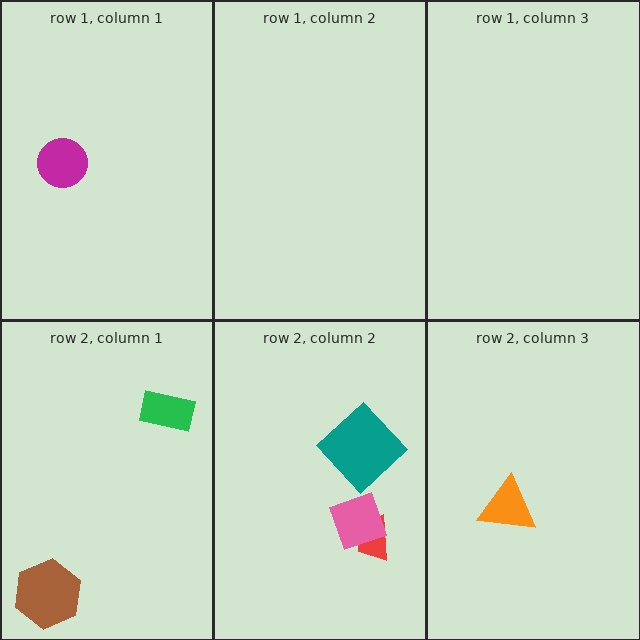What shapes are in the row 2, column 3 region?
The orange triangle.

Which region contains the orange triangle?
The row 2, column 3 region.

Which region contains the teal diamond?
The row 2, column 2 region.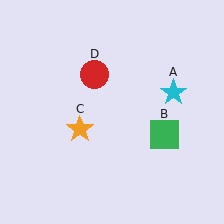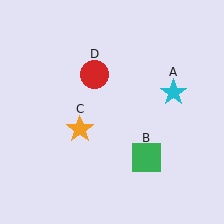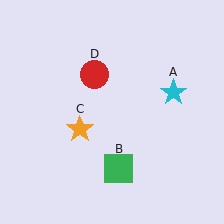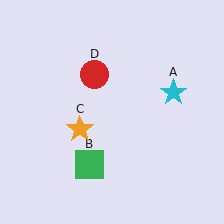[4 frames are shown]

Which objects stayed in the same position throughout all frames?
Cyan star (object A) and orange star (object C) and red circle (object D) remained stationary.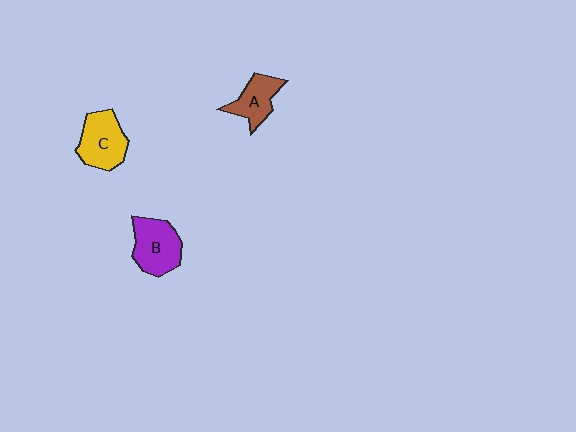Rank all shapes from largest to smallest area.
From largest to smallest: B (purple), C (yellow), A (brown).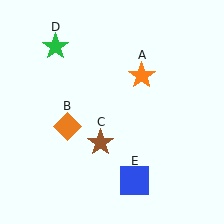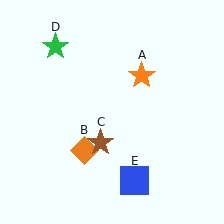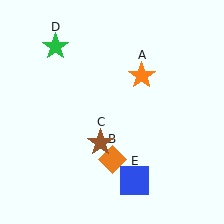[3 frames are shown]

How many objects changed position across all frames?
1 object changed position: orange diamond (object B).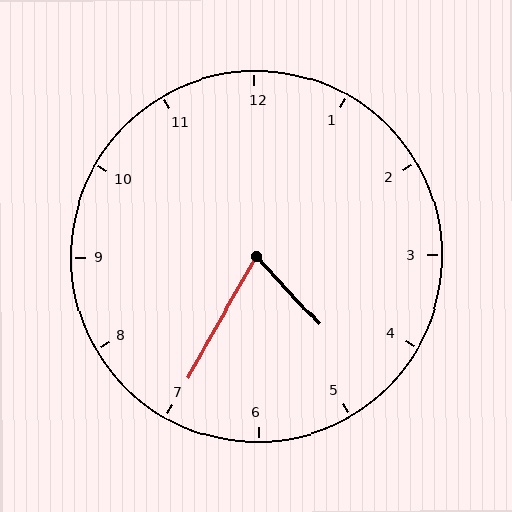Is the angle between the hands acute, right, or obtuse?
It is acute.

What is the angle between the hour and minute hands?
Approximately 72 degrees.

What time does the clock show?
4:35.